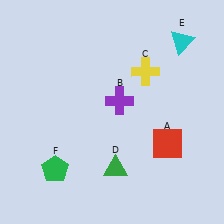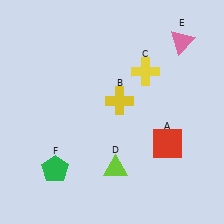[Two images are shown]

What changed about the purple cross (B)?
In Image 1, B is purple. In Image 2, it changed to yellow.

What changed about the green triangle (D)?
In Image 1, D is green. In Image 2, it changed to lime.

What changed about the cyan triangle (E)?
In Image 1, E is cyan. In Image 2, it changed to pink.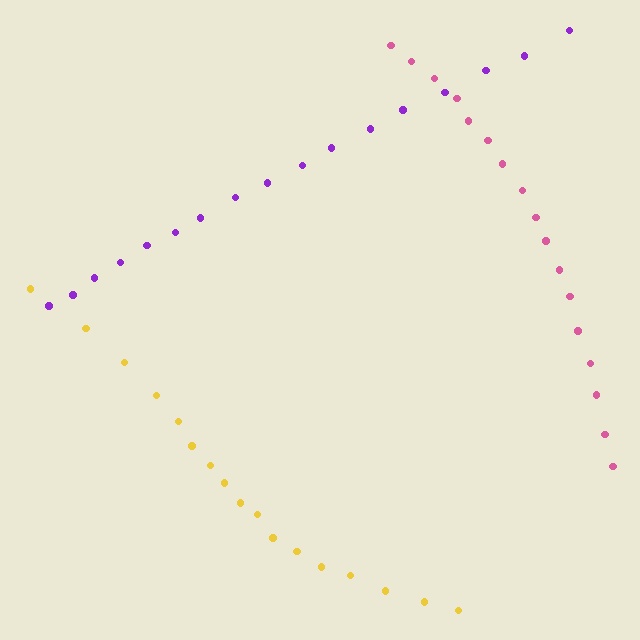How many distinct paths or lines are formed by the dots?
There are 3 distinct paths.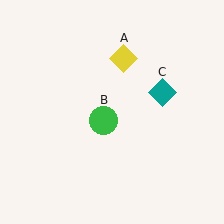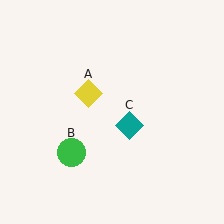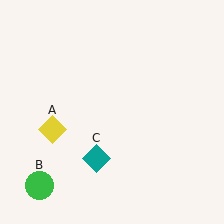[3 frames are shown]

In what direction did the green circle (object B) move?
The green circle (object B) moved down and to the left.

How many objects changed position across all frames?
3 objects changed position: yellow diamond (object A), green circle (object B), teal diamond (object C).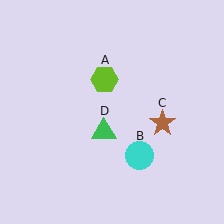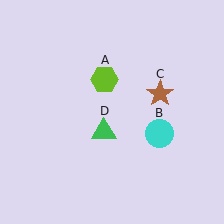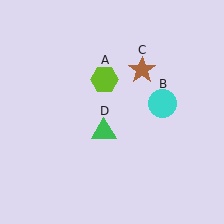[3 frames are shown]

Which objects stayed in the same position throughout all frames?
Lime hexagon (object A) and green triangle (object D) remained stationary.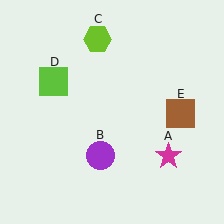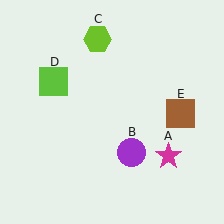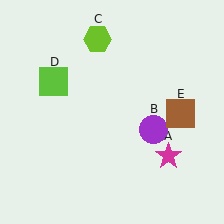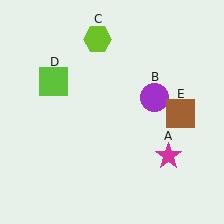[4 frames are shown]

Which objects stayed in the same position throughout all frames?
Magenta star (object A) and lime hexagon (object C) and lime square (object D) and brown square (object E) remained stationary.